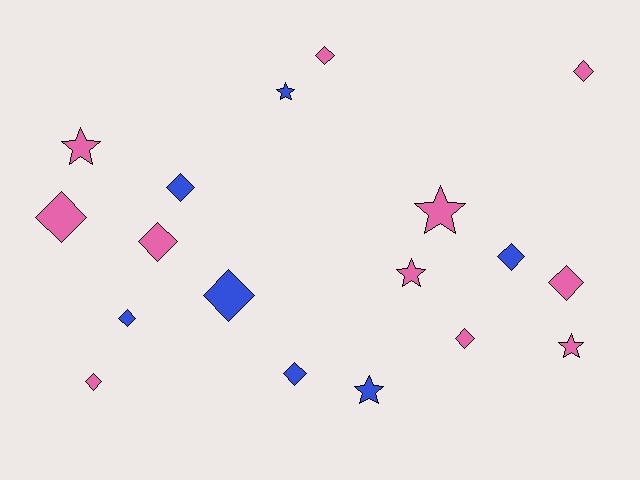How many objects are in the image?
There are 18 objects.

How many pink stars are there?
There are 4 pink stars.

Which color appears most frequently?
Pink, with 11 objects.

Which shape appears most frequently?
Diamond, with 12 objects.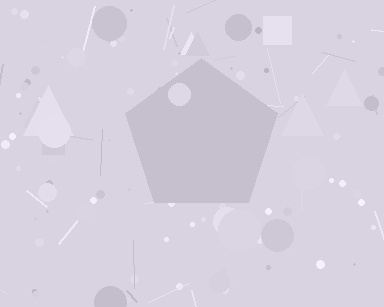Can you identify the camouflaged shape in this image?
The camouflaged shape is a pentagon.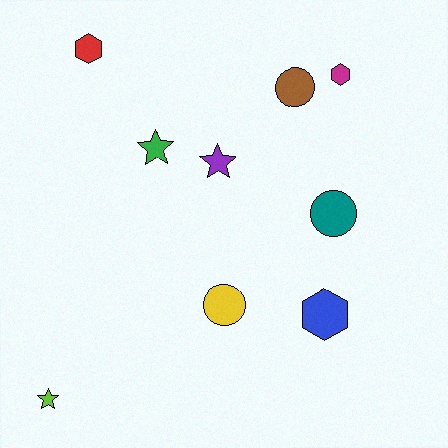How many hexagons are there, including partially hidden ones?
There are 3 hexagons.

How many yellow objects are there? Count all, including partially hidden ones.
There is 1 yellow object.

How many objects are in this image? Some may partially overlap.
There are 9 objects.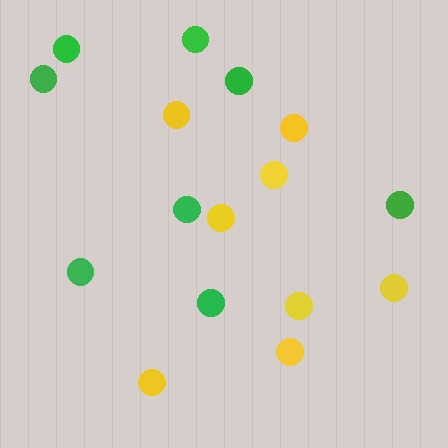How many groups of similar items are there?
There are 2 groups: one group of yellow circles (8) and one group of green circles (8).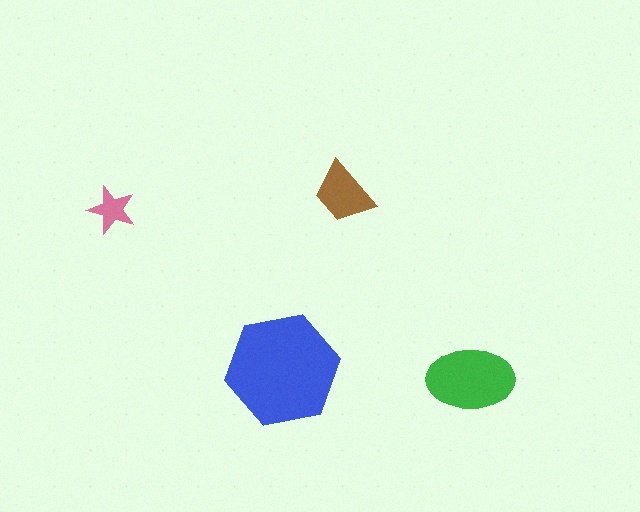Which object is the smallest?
The pink star.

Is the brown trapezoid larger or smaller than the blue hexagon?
Smaller.